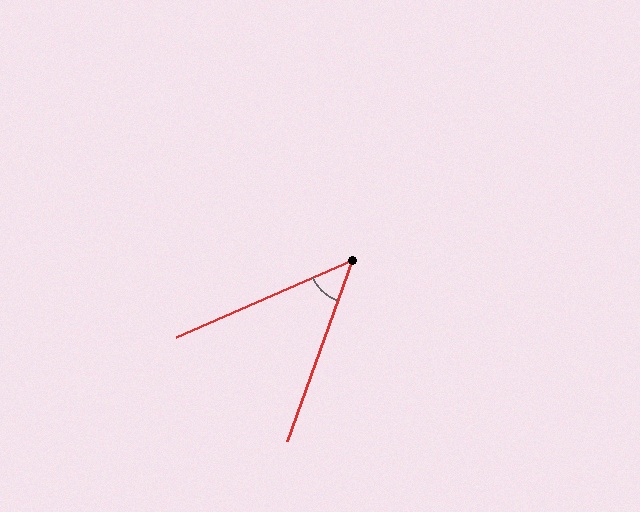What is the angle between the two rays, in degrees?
Approximately 46 degrees.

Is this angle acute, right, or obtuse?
It is acute.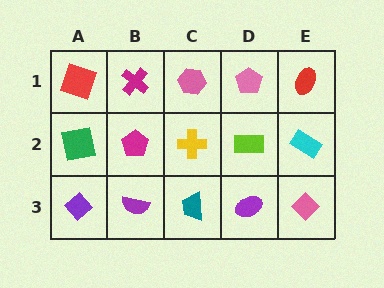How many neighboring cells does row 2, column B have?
4.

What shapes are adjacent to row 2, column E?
A red ellipse (row 1, column E), a pink diamond (row 3, column E), a lime rectangle (row 2, column D).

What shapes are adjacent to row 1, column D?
A lime rectangle (row 2, column D), a pink hexagon (row 1, column C), a red ellipse (row 1, column E).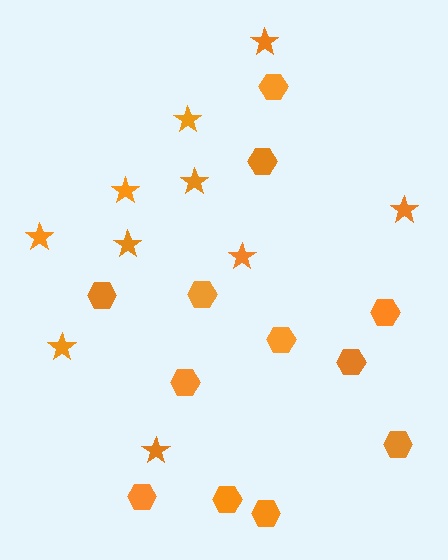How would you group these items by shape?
There are 2 groups: one group of hexagons (12) and one group of stars (10).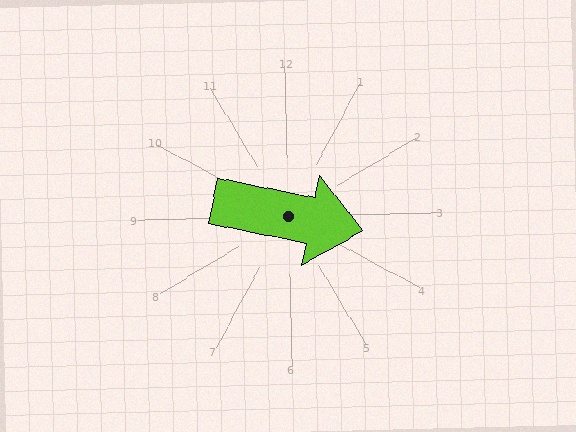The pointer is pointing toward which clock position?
Roughly 3 o'clock.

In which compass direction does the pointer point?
East.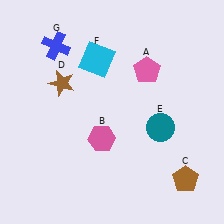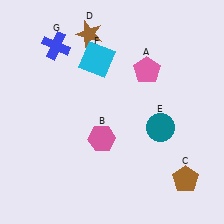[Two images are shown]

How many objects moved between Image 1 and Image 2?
1 object moved between the two images.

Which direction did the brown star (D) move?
The brown star (D) moved up.